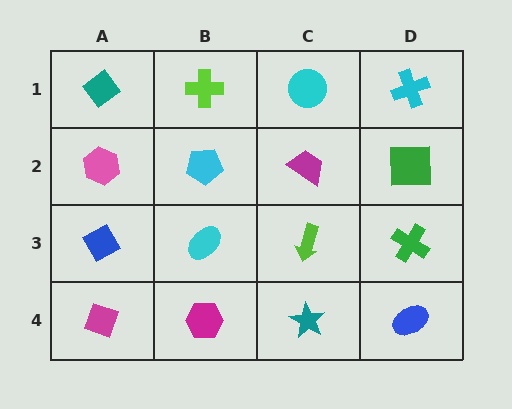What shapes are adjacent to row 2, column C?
A cyan circle (row 1, column C), a lime arrow (row 3, column C), a cyan pentagon (row 2, column B), a green square (row 2, column D).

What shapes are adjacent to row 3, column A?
A pink hexagon (row 2, column A), a magenta diamond (row 4, column A), a cyan ellipse (row 3, column B).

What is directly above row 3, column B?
A cyan pentagon.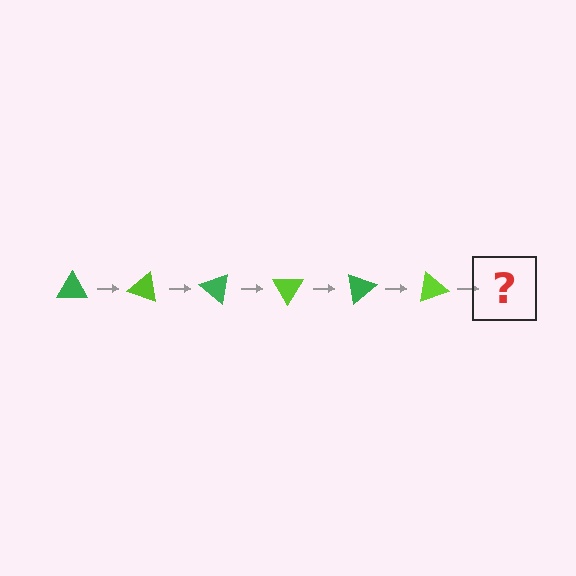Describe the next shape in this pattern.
It should be a green triangle, rotated 120 degrees from the start.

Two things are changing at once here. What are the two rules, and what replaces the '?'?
The two rules are that it rotates 20 degrees each step and the color cycles through green and lime. The '?' should be a green triangle, rotated 120 degrees from the start.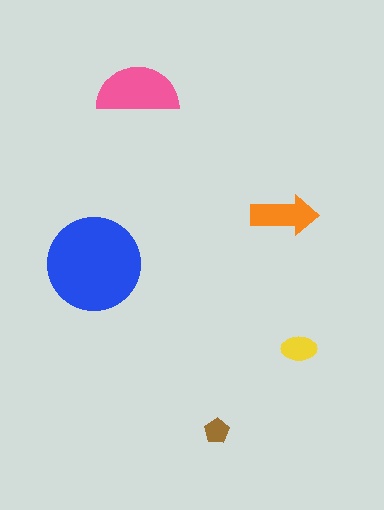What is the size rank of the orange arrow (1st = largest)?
3rd.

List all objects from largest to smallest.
The blue circle, the pink semicircle, the orange arrow, the yellow ellipse, the brown pentagon.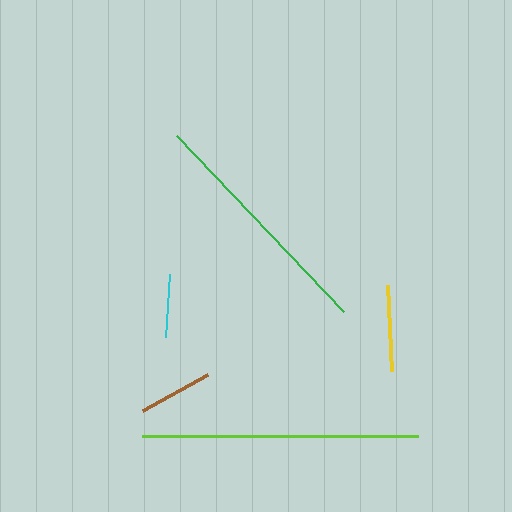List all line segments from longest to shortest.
From longest to shortest: lime, green, yellow, brown, cyan.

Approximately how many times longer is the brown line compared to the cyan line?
The brown line is approximately 1.2 times the length of the cyan line.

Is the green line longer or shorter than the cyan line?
The green line is longer than the cyan line.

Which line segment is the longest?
The lime line is the longest at approximately 276 pixels.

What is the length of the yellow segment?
The yellow segment is approximately 86 pixels long.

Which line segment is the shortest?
The cyan line is the shortest at approximately 63 pixels.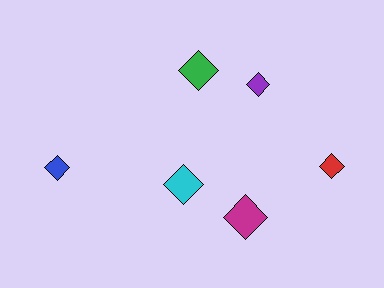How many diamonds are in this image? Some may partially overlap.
There are 6 diamonds.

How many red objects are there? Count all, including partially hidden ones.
There is 1 red object.